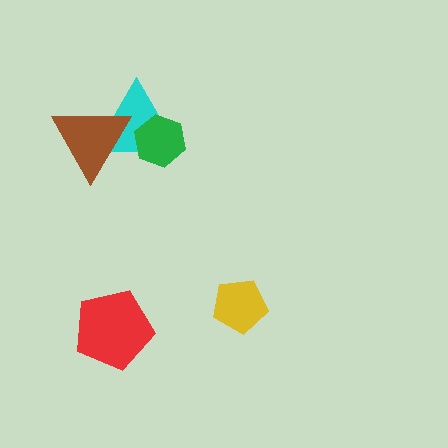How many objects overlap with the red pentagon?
0 objects overlap with the red pentagon.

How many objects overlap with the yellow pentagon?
0 objects overlap with the yellow pentagon.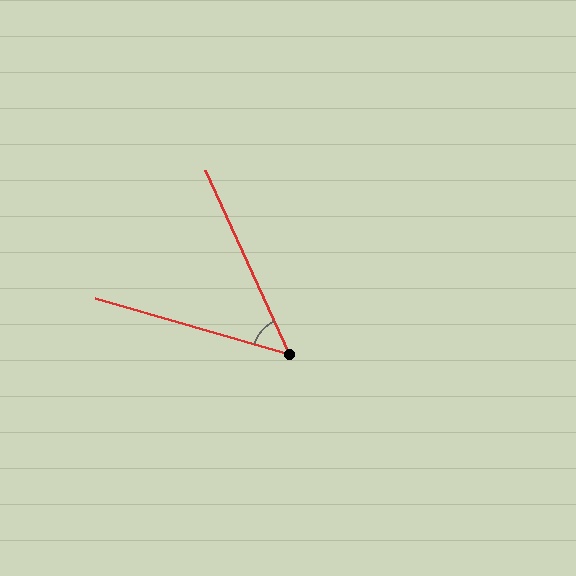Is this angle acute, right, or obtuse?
It is acute.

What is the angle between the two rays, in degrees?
Approximately 49 degrees.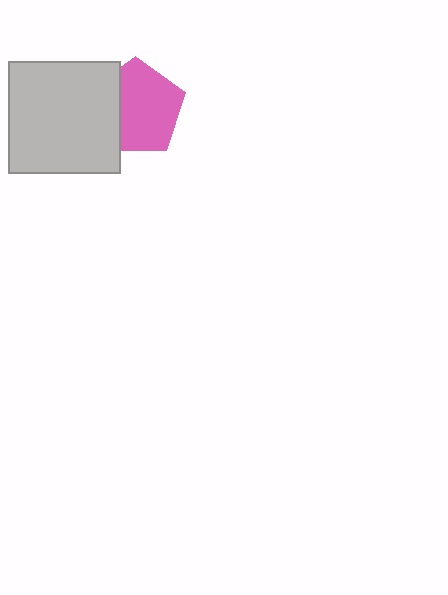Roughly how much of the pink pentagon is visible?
Most of it is visible (roughly 70%).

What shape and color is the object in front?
The object in front is a light gray square.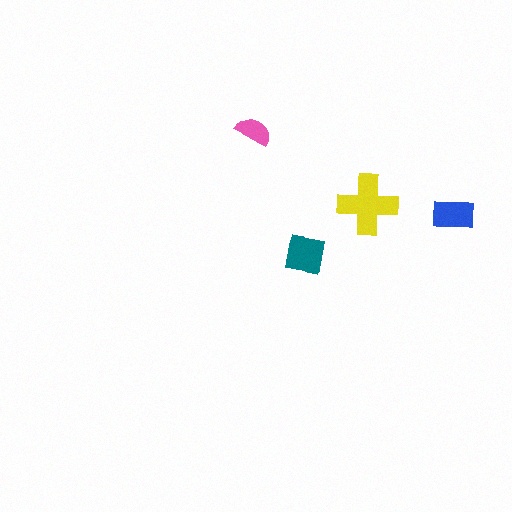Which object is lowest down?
The teal square is bottommost.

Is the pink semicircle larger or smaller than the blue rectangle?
Smaller.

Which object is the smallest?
The pink semicircle.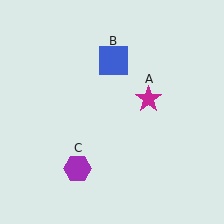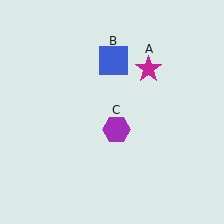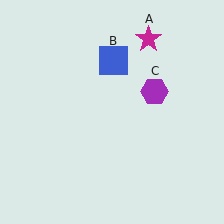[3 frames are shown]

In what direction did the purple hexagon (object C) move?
The purple hexagon (object C) moved up and to the right.